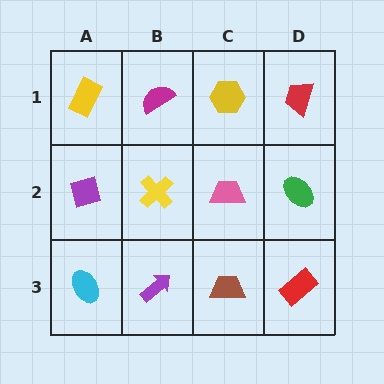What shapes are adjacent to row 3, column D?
A green ellipse (row 2, column D), a brown trapezoid (row 3, column C).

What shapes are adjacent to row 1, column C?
A pink trapezoid (row 2, column C), a magenta semicircle (row 1, column B), a red trapezoid (row 1, column D).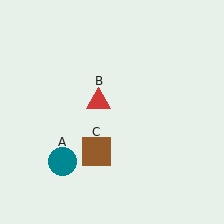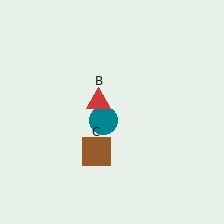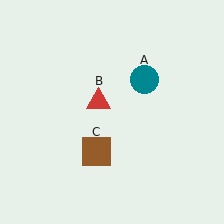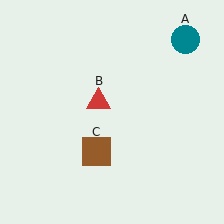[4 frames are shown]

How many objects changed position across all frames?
1 object changed position: teal circle (object A).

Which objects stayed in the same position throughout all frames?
Red triangle (object B) and brown square (object C) remained stationary.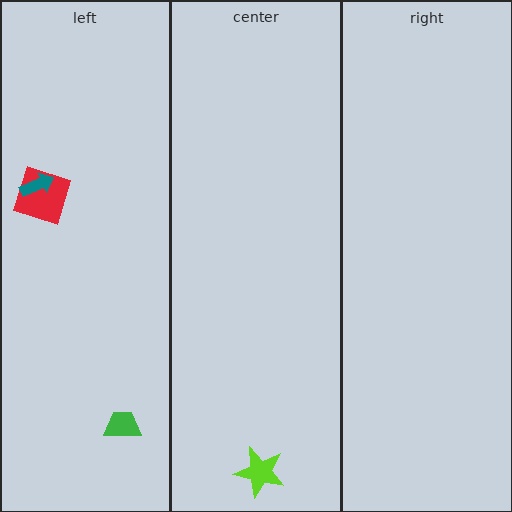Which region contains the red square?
The left region.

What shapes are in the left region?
The red square, the green trapezoid, the teal arrow.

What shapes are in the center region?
The lime star.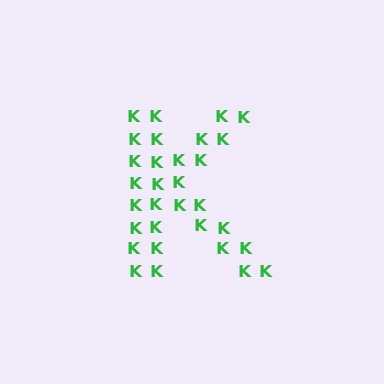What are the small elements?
The small elements are letter K's.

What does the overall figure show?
The overall figure shows the letter K.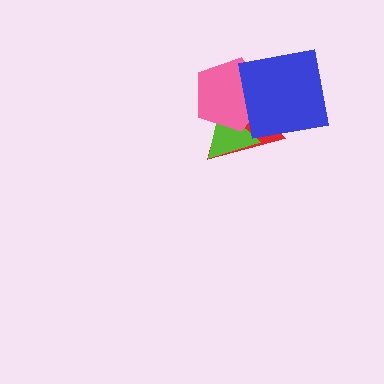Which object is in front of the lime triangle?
The pink pentagon is in front of the lime triangle.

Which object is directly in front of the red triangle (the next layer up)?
The lime triangle is directly in front of the red triangle.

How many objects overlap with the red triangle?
3 objects overlap with the red triangle.